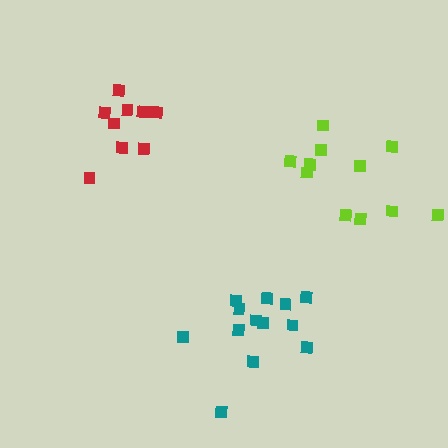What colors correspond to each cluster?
The clusters are colored: lime, teal, red.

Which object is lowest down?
The teal cluster is bottommost.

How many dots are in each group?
Group 1: 11 dots, Group 2: 13 dots, Group 3: 11 dots (35 total).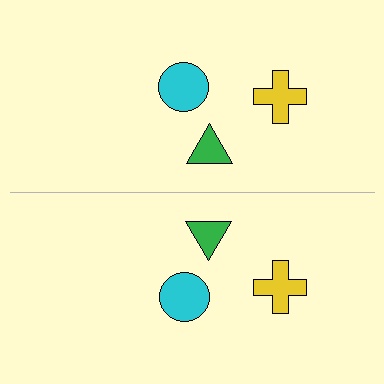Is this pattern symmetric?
Yes, this pattern has bilateral (reflection) symmetry.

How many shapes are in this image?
There are 6 shapes in this image.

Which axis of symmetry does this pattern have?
The pattern has a horizontal axis of symmetry running through the center of the image.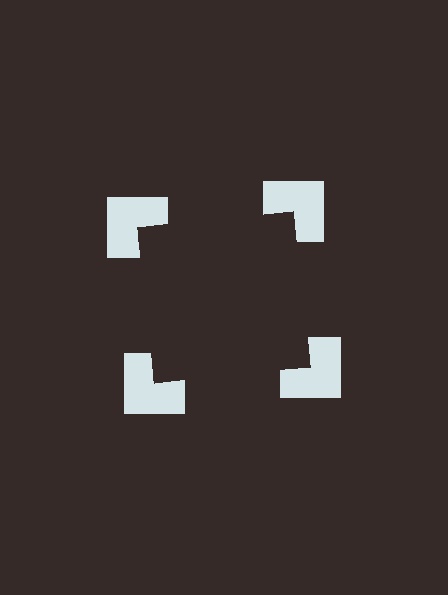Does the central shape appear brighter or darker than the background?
It typically appears slightly darker than the background, even though no actual brightness change is drawn.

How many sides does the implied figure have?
4 sides.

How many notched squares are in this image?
There are 4 — one at each vertex of the illusory square.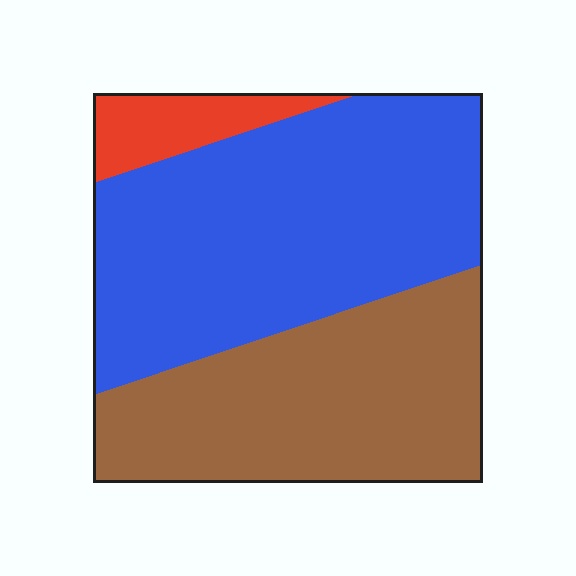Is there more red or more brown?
Brown.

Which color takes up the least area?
Red, at roughly 10%.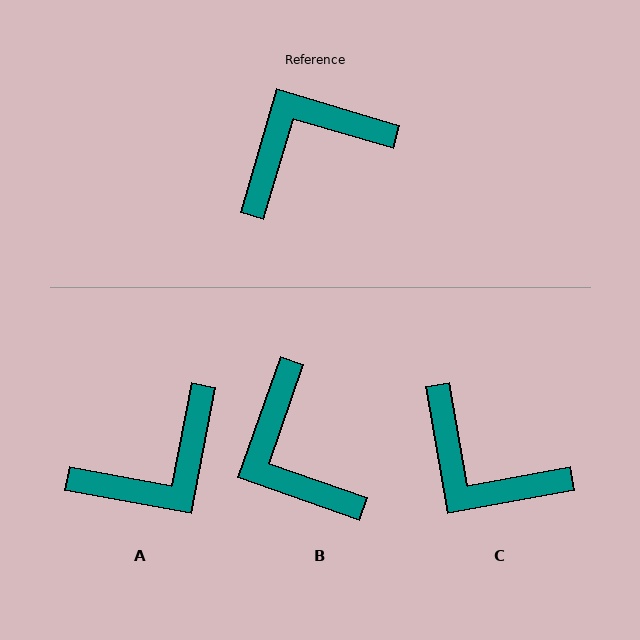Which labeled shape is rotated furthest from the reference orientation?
A, about 174 degrees away.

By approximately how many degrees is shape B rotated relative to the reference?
Approximately 87 degrees counter-clockwise.